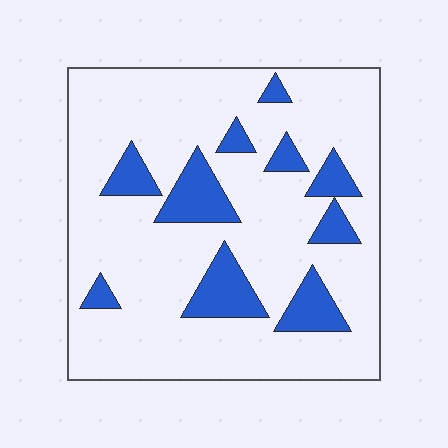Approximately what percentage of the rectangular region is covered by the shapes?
Approximately 20%.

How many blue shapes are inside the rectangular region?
10.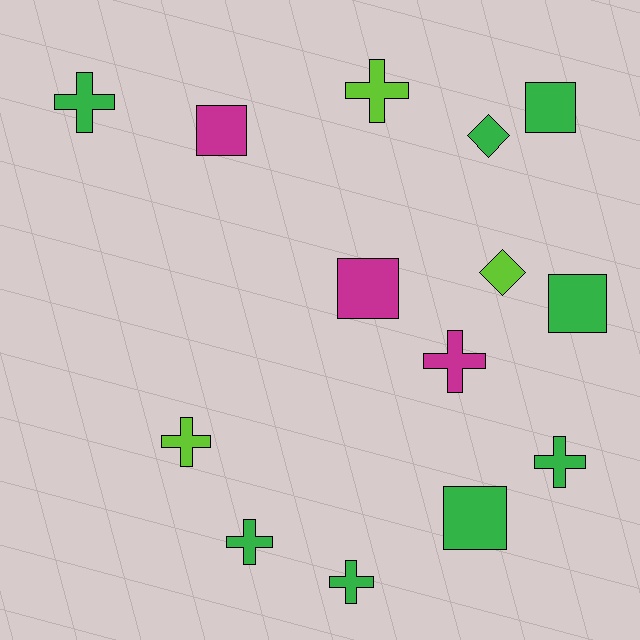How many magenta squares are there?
There are 2 magenta squares.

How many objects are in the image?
There are 14 objects.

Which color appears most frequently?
Green, with 8 objects.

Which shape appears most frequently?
Cross, with 7 objects.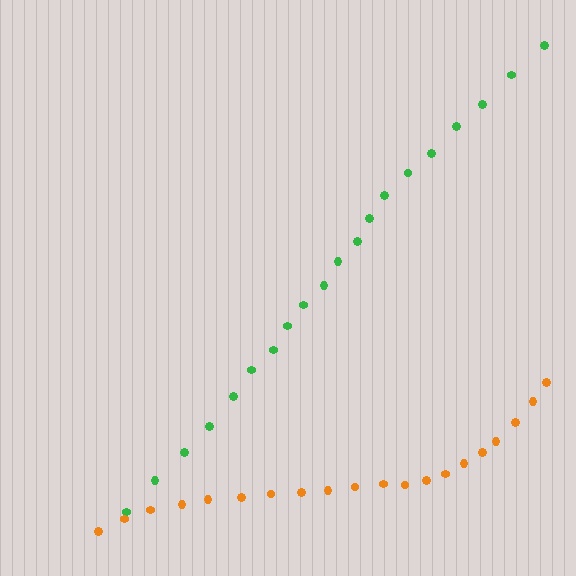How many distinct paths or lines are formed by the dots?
There are 2 distinct paths.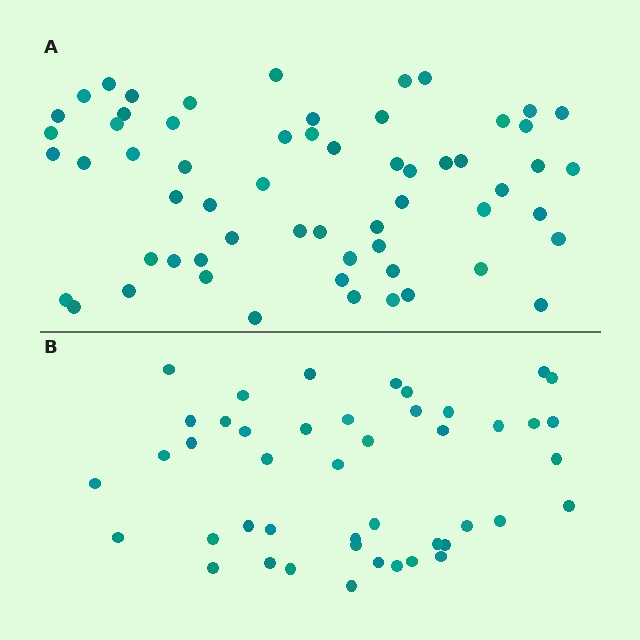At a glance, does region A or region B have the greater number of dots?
Region A (the top region) has more dots.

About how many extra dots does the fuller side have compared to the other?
Region A has approximately 15 more dots than region B.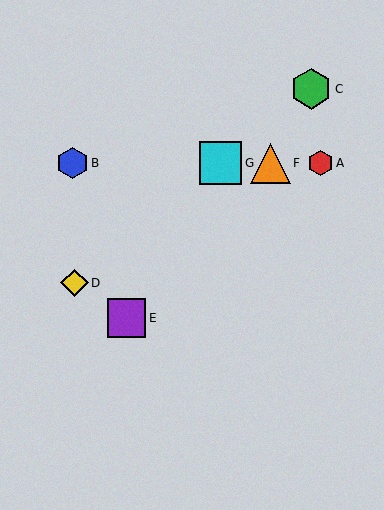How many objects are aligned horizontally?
4 objects (A, B, F, G) are aligned horizontally.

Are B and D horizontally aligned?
No, B is at y≈163 and D is at y≈283.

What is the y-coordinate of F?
Object F is at y≈163.